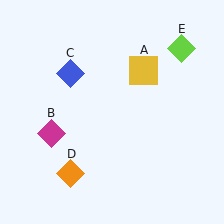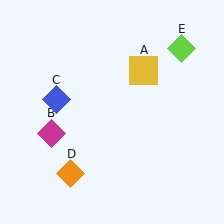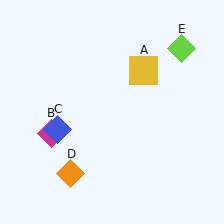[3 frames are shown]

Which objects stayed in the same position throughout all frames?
Yellow square (object A) and magenta diamond (object B) and orange diamond (object D) and lime diamond (object E) remained stationary.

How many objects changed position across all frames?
1 object changed position: blue diamond (object C).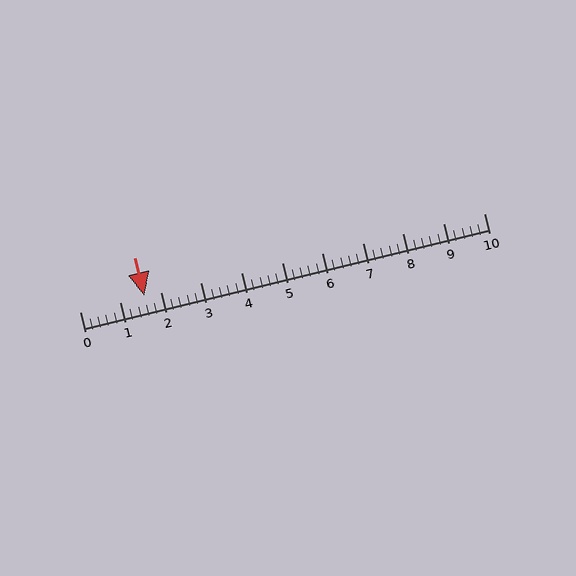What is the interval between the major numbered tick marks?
The major tick marks are spaced 1 units apart.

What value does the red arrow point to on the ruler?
The red arrow points to approximately 1.6.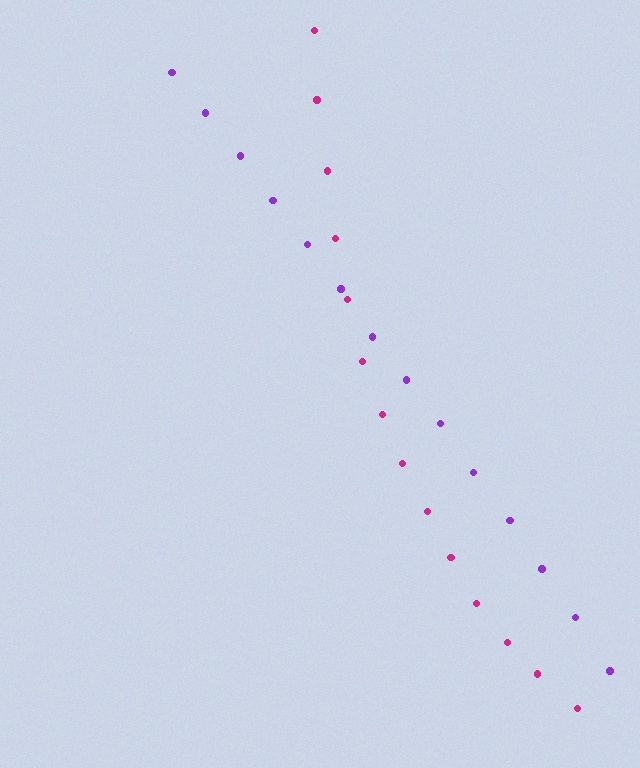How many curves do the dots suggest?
There are 2 distinct paths.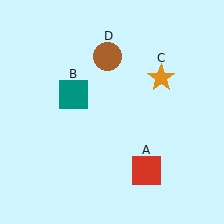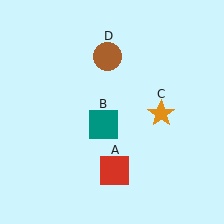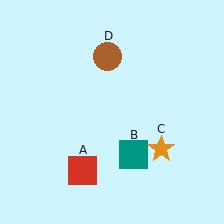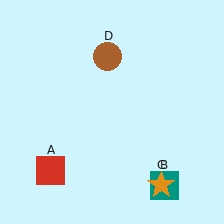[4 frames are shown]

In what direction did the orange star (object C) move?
The orange star (object C) moved down.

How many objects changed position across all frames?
3 objects changed position: red square (object A), teal square (object B), orange star (object C).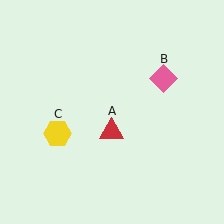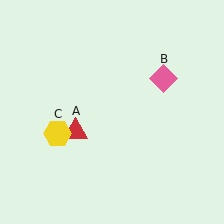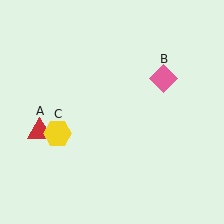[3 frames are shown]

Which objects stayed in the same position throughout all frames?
Pink diamond (object B) and yellow hexagon (object C) remained stationary.